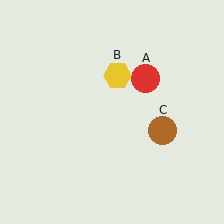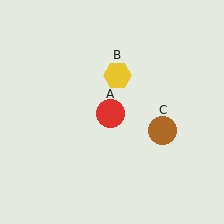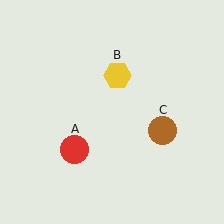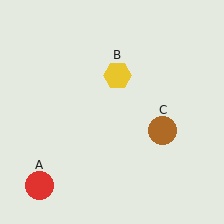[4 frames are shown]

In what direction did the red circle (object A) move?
The red circle (object A) moved down and to the left.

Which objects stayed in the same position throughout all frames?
Yellow hexagon (object B) and brown circle (object C) remained stationary.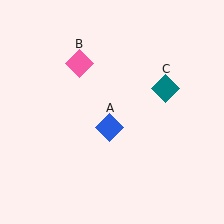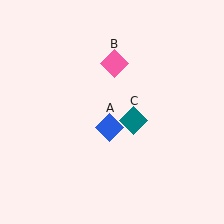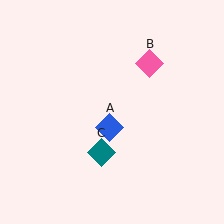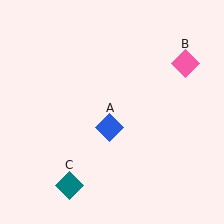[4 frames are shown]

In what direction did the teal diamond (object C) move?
The teal diamond (object C) moved down and to the left.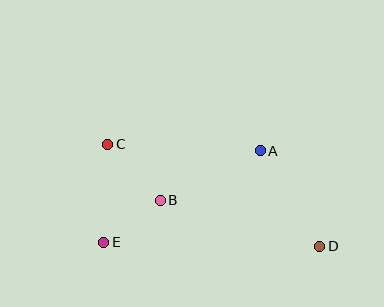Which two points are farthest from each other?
Points C and D are farthest from each other.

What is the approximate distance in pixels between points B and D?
The distance between B and D is approximately 166 pixels.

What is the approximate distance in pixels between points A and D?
The distance between A and D is approximately 112 pixels.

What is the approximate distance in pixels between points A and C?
The distance between A and C is approximately 152 pixels.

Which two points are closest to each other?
Points B and E are closest to each other.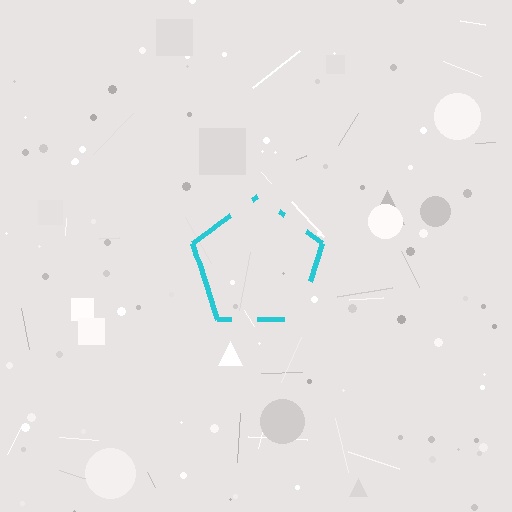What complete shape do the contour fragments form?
The contour fragments form a pentagon.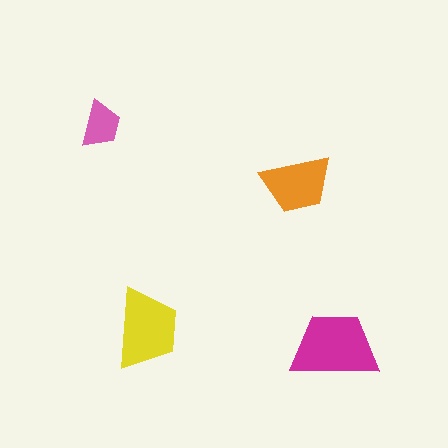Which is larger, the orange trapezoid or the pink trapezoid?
The orange one.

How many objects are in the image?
There are 4 objects in the image.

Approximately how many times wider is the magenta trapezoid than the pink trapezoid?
About 2 times wider.